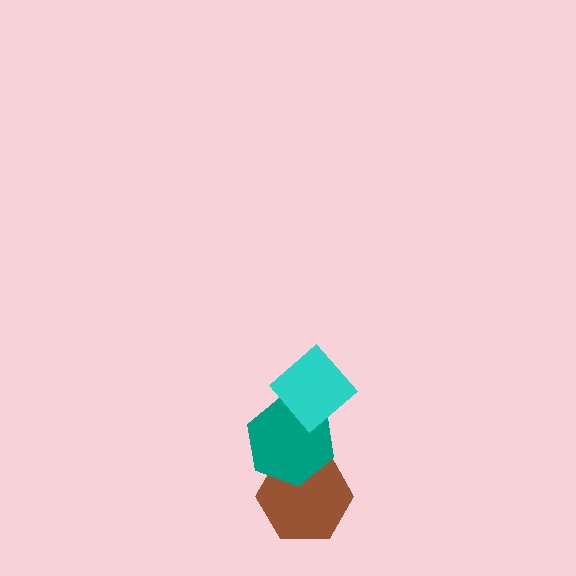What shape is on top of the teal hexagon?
The cyan diamond is on top of the teal hexagon.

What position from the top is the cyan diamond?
The cyan diamond is 1st from the top.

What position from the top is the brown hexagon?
The brown hexagon is 3rd from the top.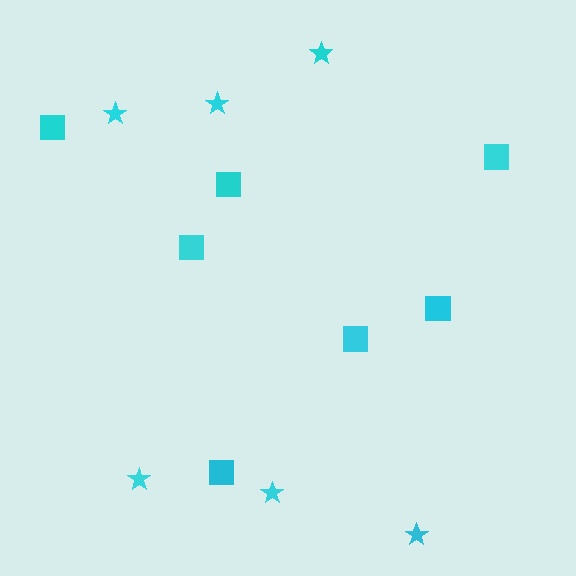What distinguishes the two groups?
There are 2 groups: one group of stars (6) and one group of squares (7).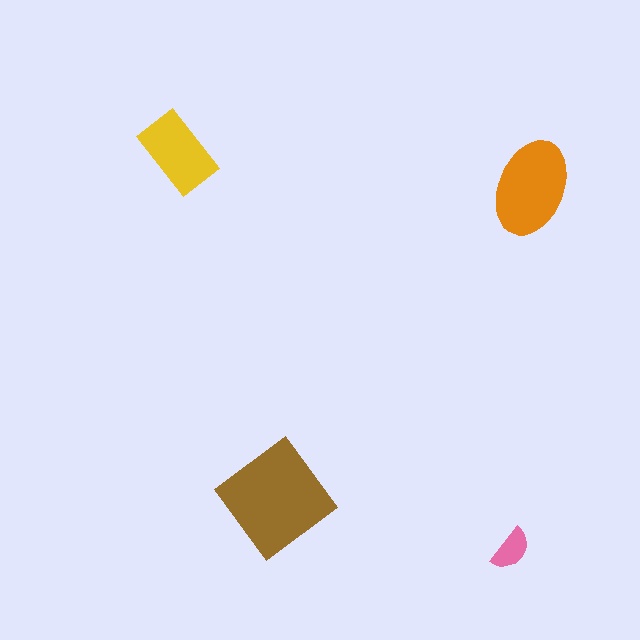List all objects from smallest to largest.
The pink semicircle, the yellow rectangle, the orange ellipse, the brown diamond.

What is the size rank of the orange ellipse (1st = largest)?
2nd.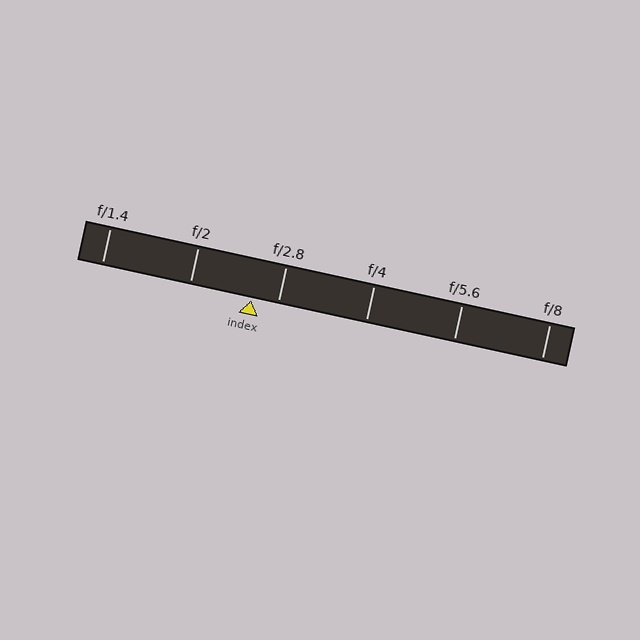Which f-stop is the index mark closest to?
The index mark is closest to f/2.8.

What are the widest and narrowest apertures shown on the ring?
The widest aperture shown is f/1.4 and the narrowest is f/8.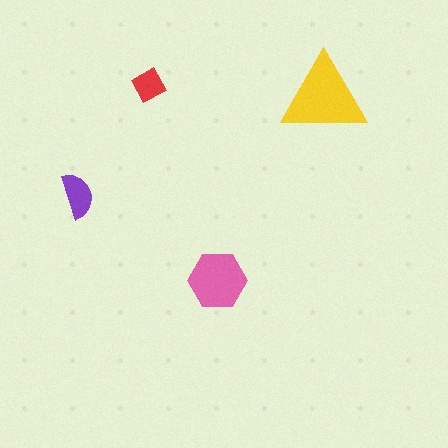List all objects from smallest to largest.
The red diamond, the purple semicircle, the pink hexagon, the yellow triangle.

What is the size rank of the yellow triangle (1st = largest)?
1st.